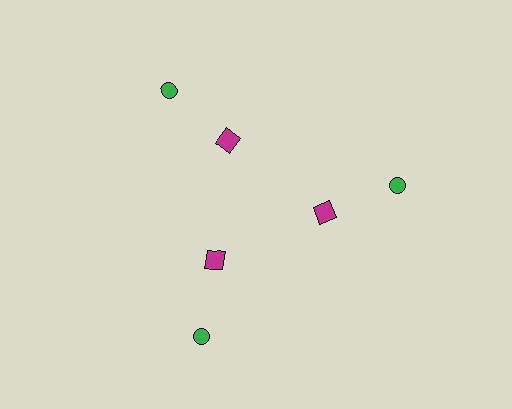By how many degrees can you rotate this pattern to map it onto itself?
The pattern maps onto itself every 120 degrees of rotation.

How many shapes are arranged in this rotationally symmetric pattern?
There are 6 shapes, arranged in 3 groups of 2.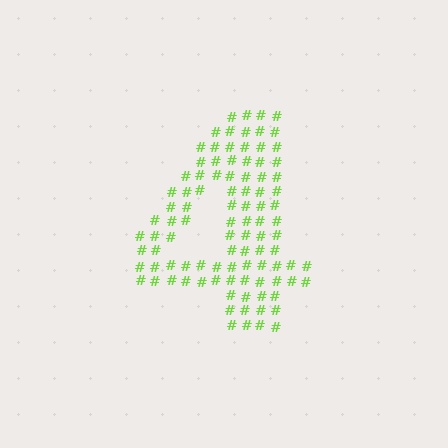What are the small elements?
The small elements are hash symbols.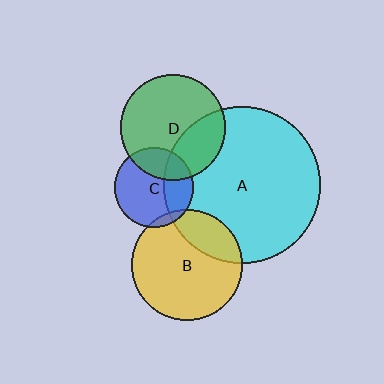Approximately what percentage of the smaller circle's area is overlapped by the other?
Approximately 25%.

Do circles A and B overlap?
Yes.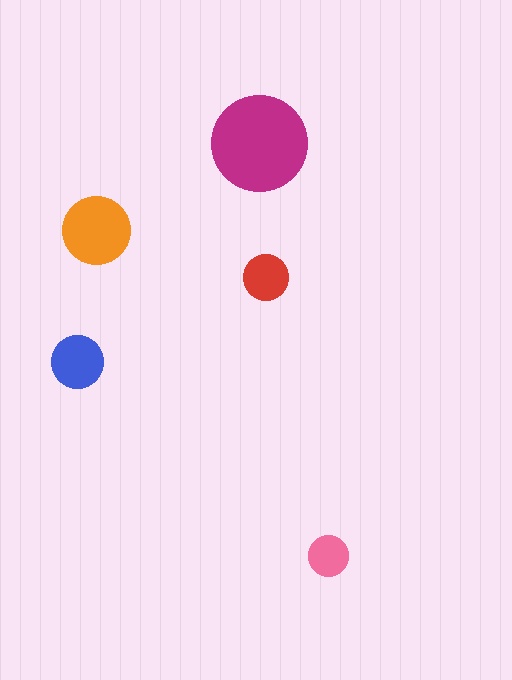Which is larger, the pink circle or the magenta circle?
The magenta one.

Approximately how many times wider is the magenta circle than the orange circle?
About 1.5 times wider.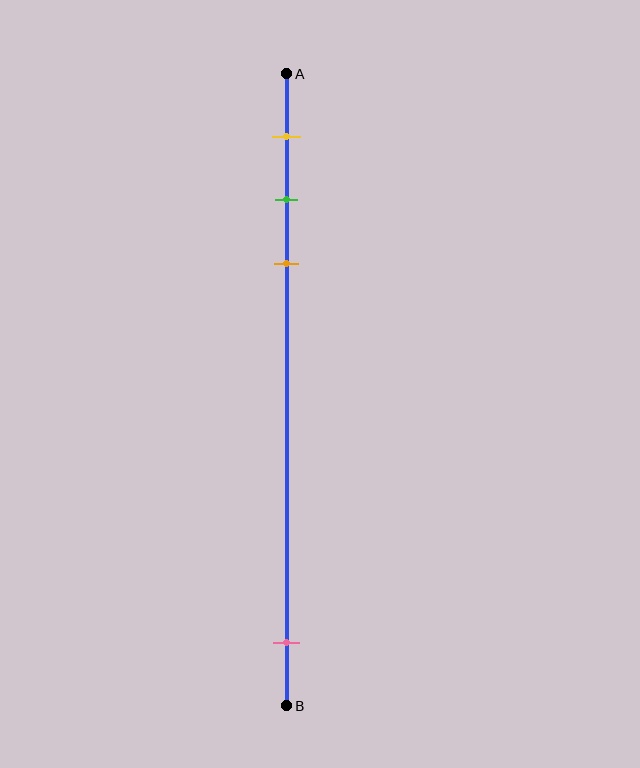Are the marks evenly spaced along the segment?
No, the marks are not evenly spaced.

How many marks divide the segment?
There are 4 marks dividing the segment.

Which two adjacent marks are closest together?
The green and orange marks are the closest adjacent pair.